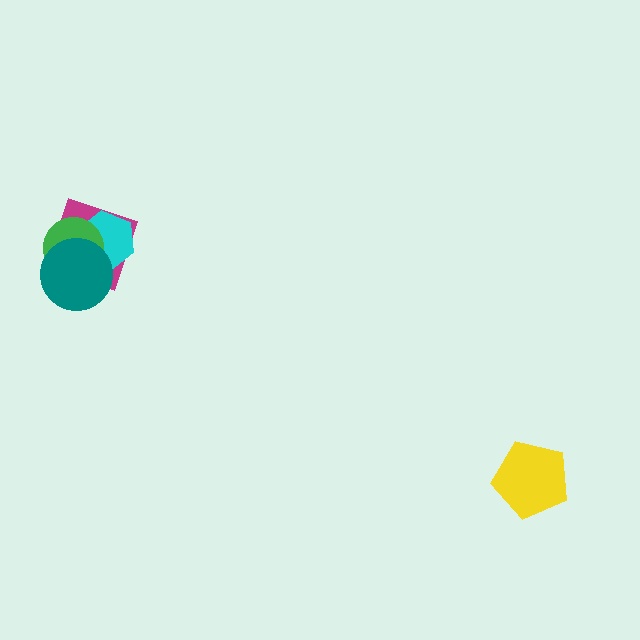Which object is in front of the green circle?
The teal circle is in front of the green circle.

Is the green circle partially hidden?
Yes, it is partially covered by another shape.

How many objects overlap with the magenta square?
3 objects overlap with the magenta square.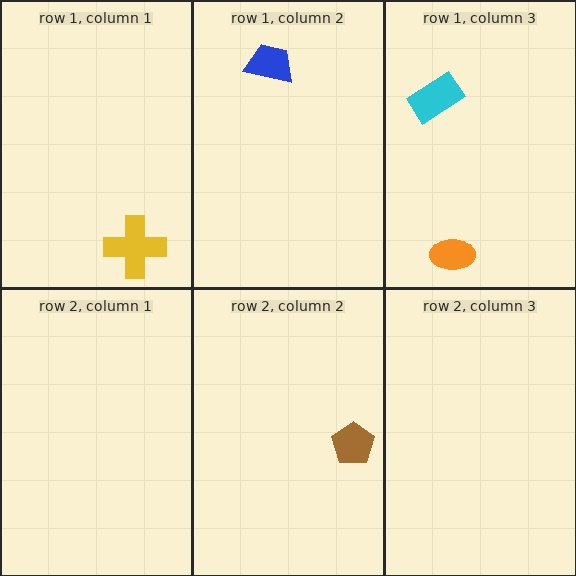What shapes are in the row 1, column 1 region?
The yellow cross.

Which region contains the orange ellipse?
The row 1, column 3 region.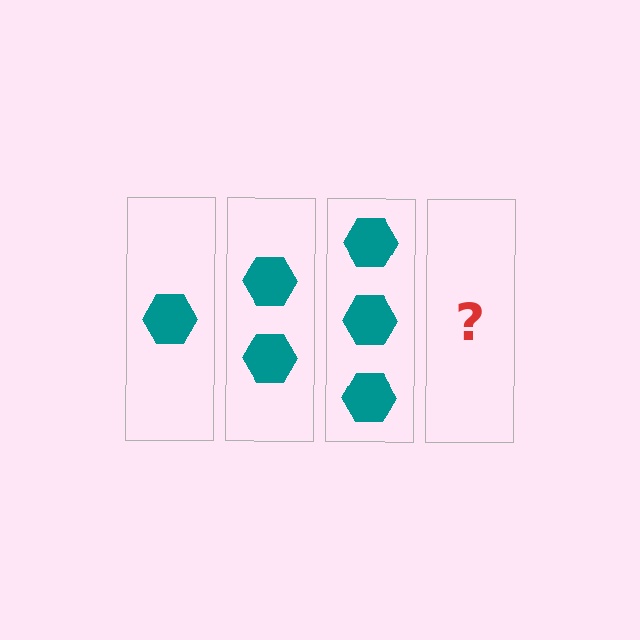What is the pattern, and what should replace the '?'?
The pattern is that each step adds one more hexagon. The '?' should be 4 hexagons.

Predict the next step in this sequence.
The next step is 4 hexagons.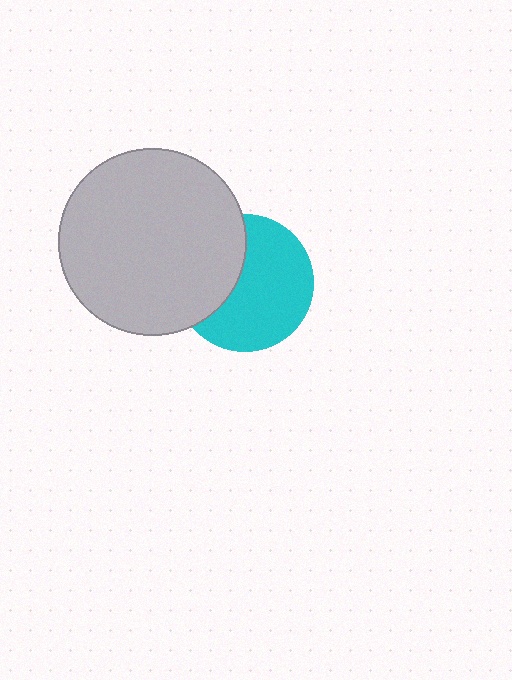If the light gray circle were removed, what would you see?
You would see the complete cyan circle.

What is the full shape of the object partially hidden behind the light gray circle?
The partially hidden object is a cyan circle.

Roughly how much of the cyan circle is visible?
About half of it is visible (roughly 64%).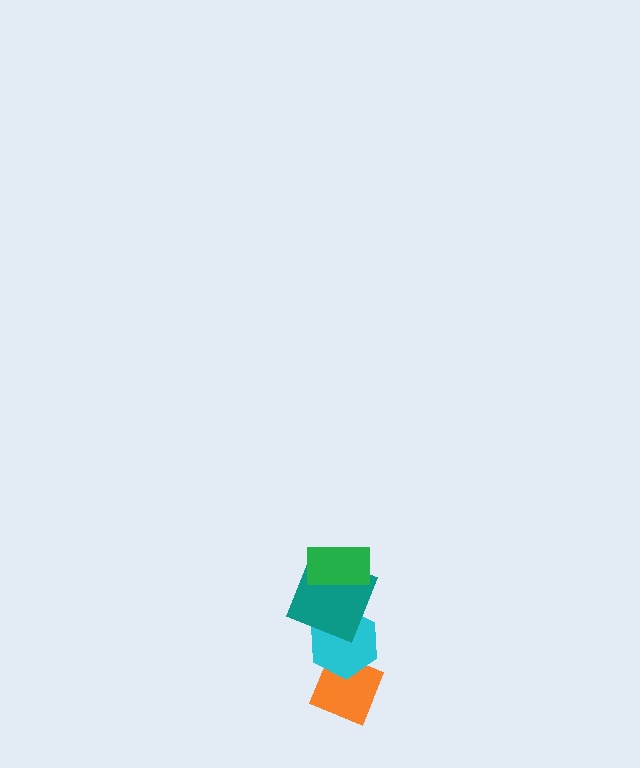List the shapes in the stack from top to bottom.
From top to bottom: the green rectangle, the teal square, the cyan hexagon, the orange diamond.